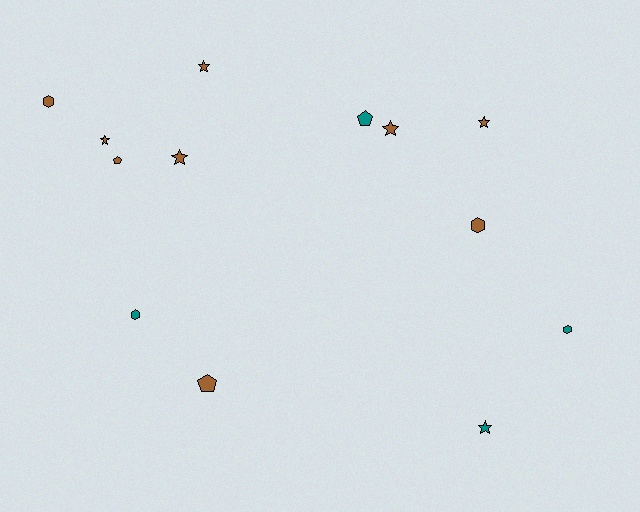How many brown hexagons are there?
There are 2 brown hexagons.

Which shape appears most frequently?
Star, with 6 objects.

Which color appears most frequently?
Brown, with 9 objects.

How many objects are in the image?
There are 13 objects.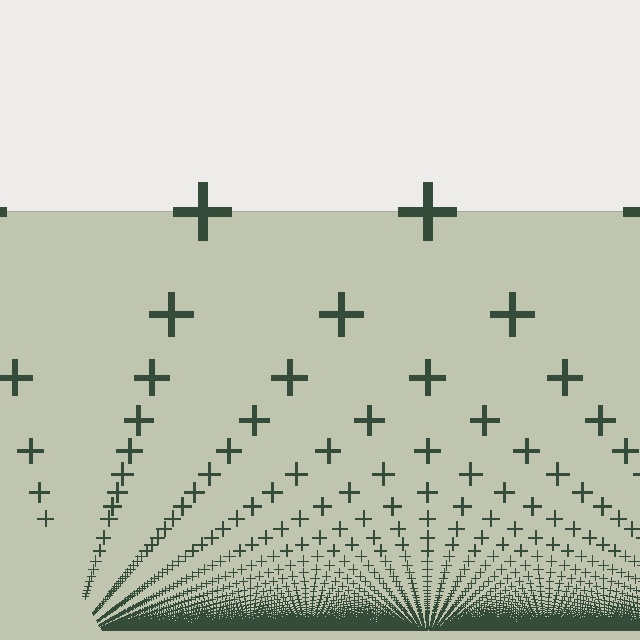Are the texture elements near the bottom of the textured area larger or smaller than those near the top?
Smaller. The gradient is inverted — elements near the bottom are smaller and denser.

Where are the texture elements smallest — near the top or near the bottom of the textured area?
Near the bottom.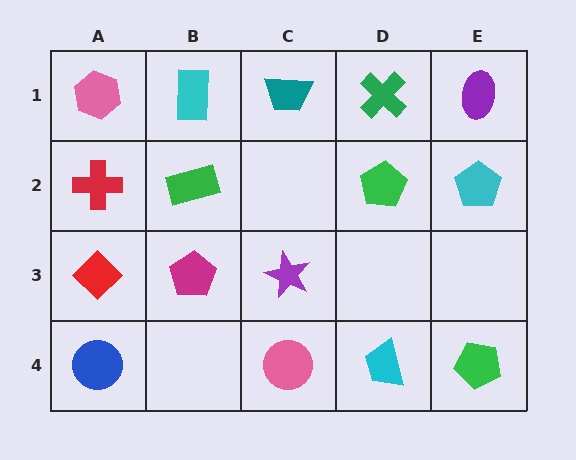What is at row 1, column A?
A pink hexagon.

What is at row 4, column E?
A green pentagon.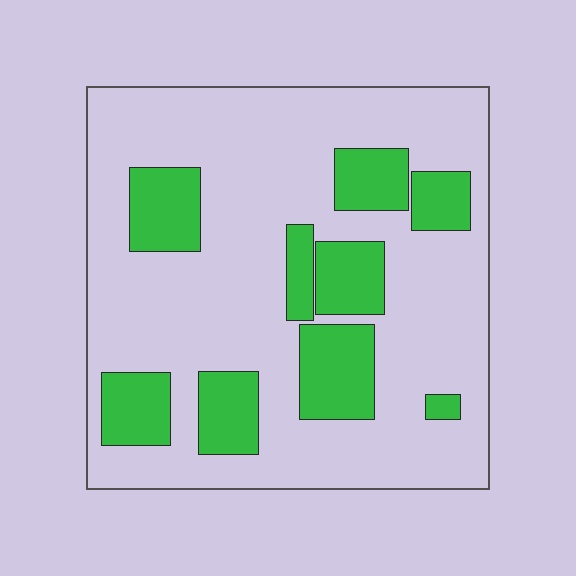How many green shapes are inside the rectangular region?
9.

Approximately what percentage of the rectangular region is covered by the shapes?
Approximately 25%.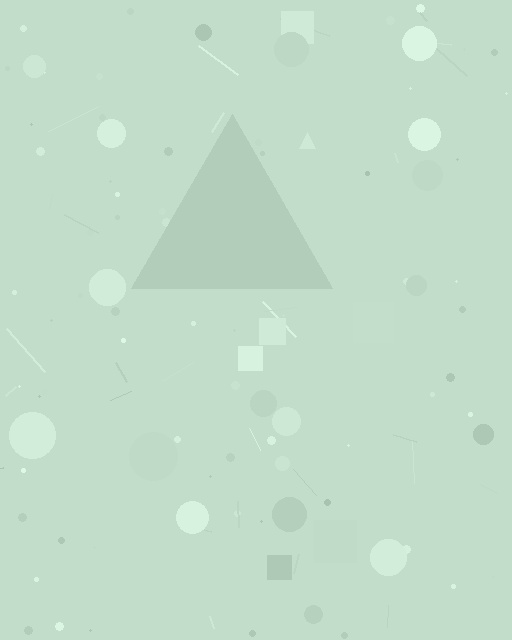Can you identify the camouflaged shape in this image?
The camouflaged shape is a triangle.